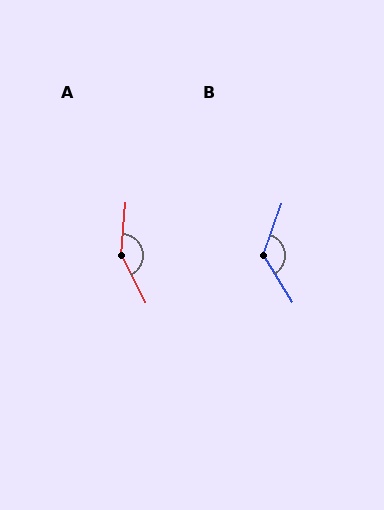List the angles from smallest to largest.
B (129°), A (149°).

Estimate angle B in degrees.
Approximately 129 degrees.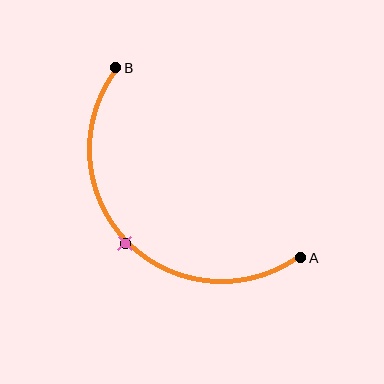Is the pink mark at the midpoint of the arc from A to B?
Yes. The pink mark lies on the arc at equal arc-length from both A and B — it is the arc midpoint.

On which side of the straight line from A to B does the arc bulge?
The arc bulges below and to the left of the straight line connecting A and B.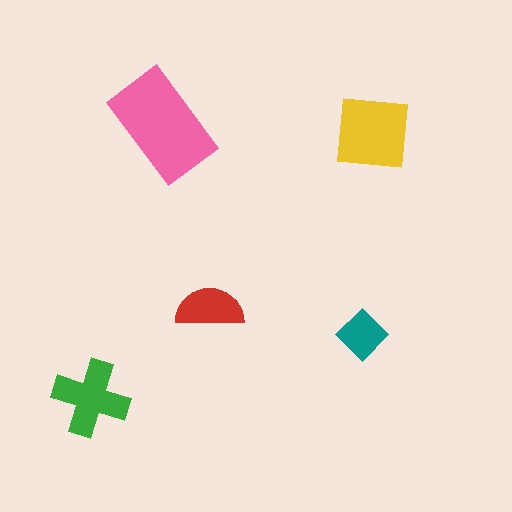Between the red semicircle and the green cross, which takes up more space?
The green cross.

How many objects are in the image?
There are 5 objects in the image.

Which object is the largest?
The pink rectangle.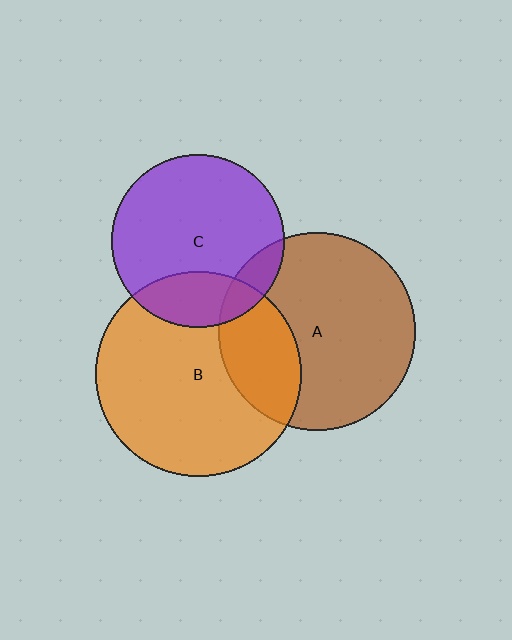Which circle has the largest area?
Circle B (orange).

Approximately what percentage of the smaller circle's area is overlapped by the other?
Approximately 25%.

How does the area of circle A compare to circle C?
Approximately 1.3 times.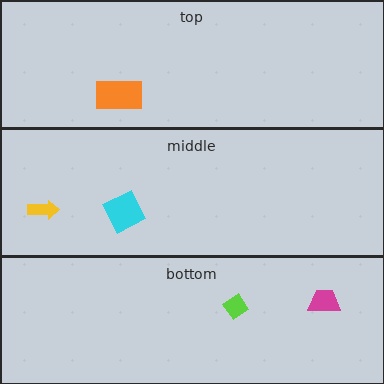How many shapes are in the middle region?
2.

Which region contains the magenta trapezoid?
The bottom region.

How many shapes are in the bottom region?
2.